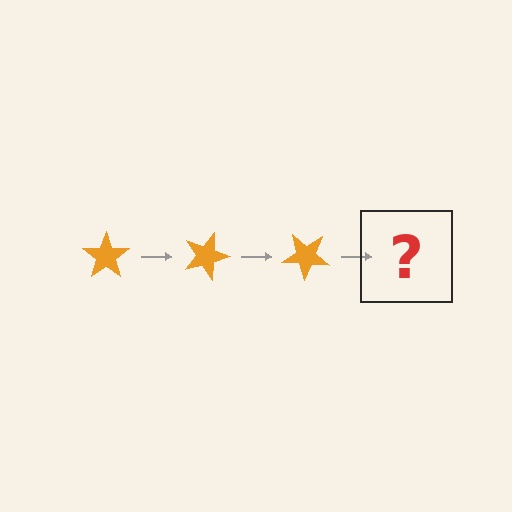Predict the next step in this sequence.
The next step is an orange star rotated 60 degrees.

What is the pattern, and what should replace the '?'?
The pattern is that the star rotates 20 degrees each step. The '?' should be an orange star rotated 60 degrees.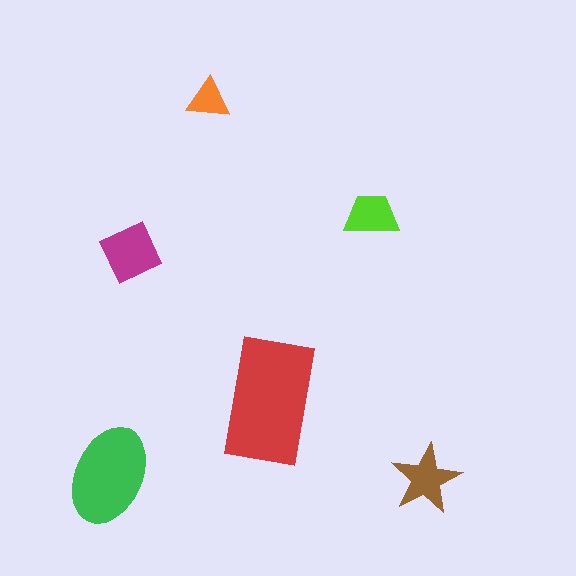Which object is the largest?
The red rectangle.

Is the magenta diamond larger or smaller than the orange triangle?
Larger.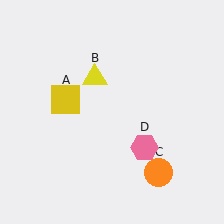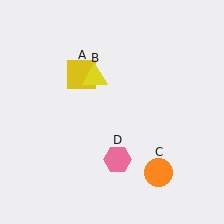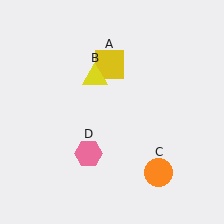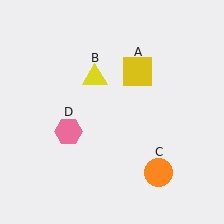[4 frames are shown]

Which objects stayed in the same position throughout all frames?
Yellow triangle (object B) and orange circle (object C) remained stationary.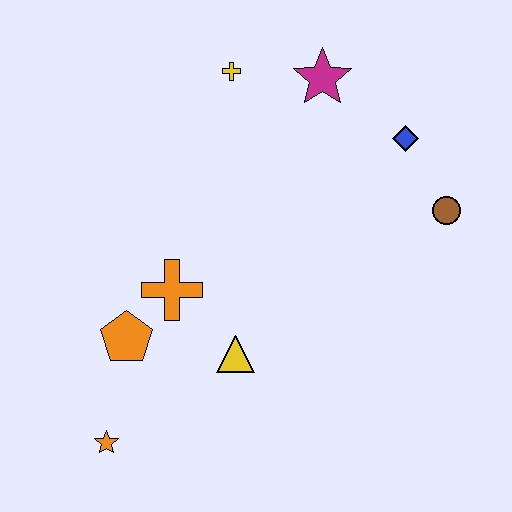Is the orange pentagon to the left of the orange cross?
Yes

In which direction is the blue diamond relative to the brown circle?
The blue diamond is above the brown circle.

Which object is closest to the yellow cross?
The magenta star is closest to the yellow cross.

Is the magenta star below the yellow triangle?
No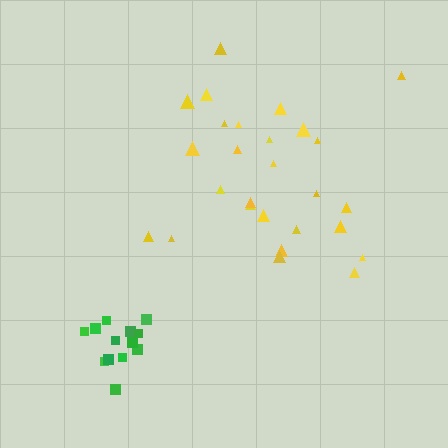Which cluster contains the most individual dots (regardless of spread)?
Yellow (27).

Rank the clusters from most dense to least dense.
green, yellow.